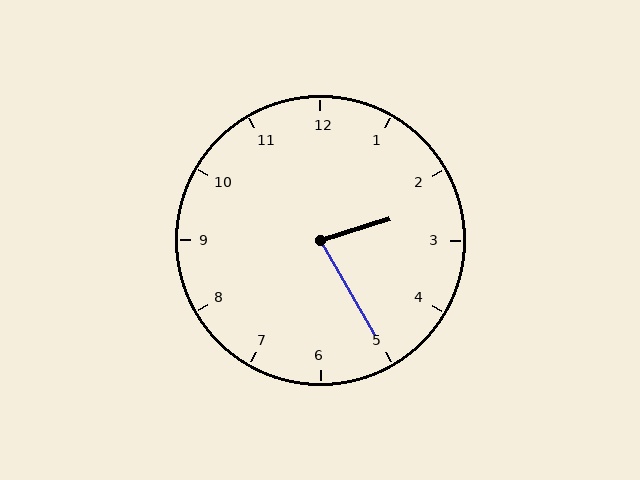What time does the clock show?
2:25.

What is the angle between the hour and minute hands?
Approximately 78 degrees.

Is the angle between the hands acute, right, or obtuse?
It is acute.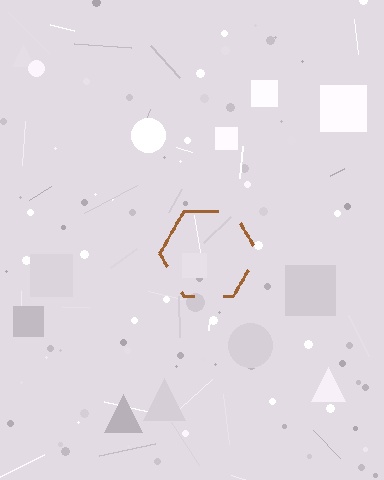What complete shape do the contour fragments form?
The contour fragments form a hexagon.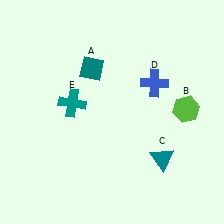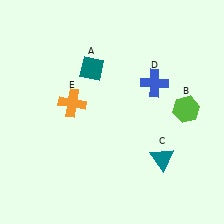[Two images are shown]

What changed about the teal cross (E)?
In Image 1, E is teal. In Image 2, it changed to orange.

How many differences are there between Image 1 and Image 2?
There is 1 difference between the two images.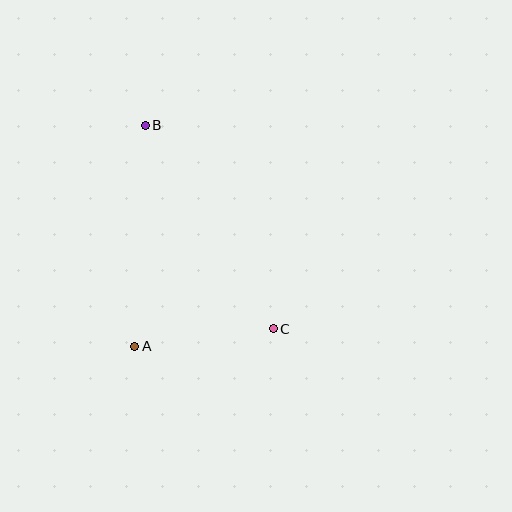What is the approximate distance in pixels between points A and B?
The distance between A and B is approximately 221 pixels.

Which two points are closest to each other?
Points A and C are closest to each other.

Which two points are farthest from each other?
Points B and C are farthest from each other.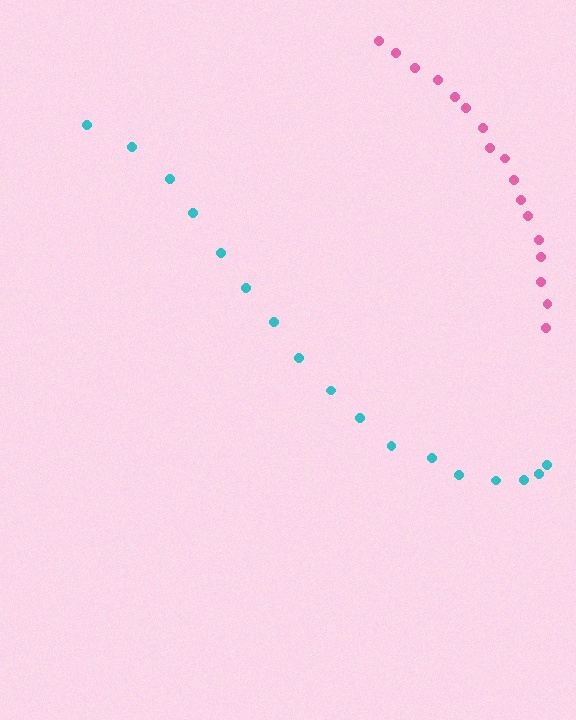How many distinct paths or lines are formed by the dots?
There are 2 distinct paths.